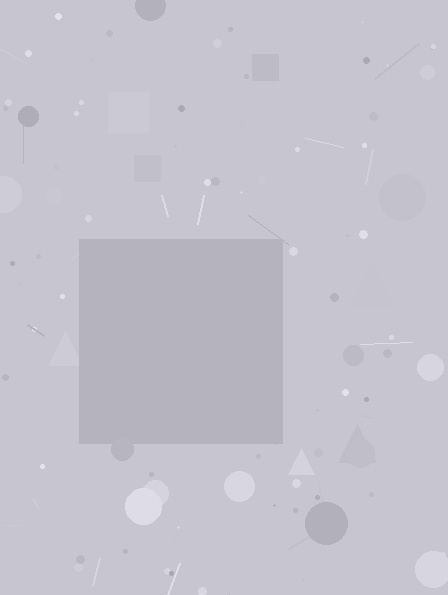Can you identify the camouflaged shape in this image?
The camouflaged shape is a square.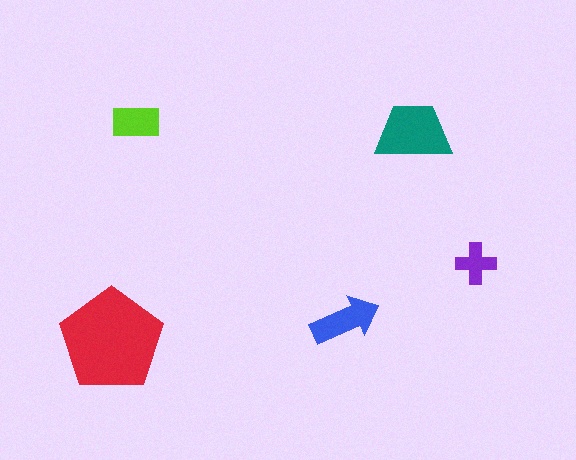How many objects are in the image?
There are 5 objects in the image.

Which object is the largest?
The red pentagon.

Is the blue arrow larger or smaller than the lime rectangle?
Larger.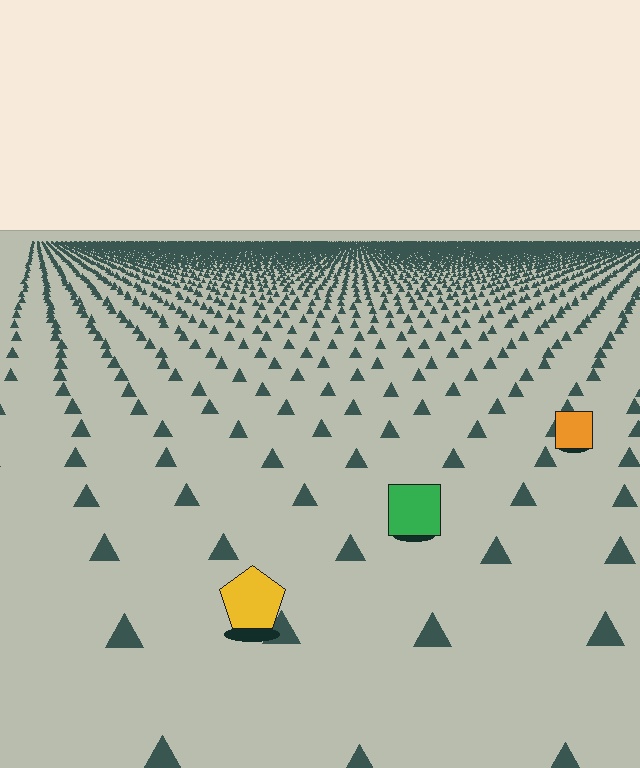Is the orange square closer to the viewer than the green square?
No. The green square is closer — you can tell from the texture gradient: the ground texture is coarser near it.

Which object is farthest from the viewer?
The orange square is farthest from the viewer. It appears smaller and the ground texture around it is denser.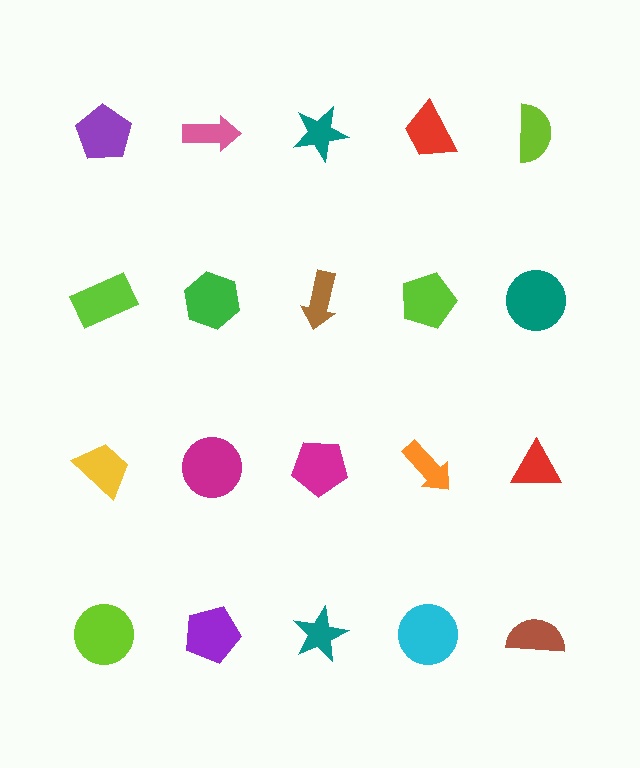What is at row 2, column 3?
A brown arrow.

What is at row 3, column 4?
An orange arrow.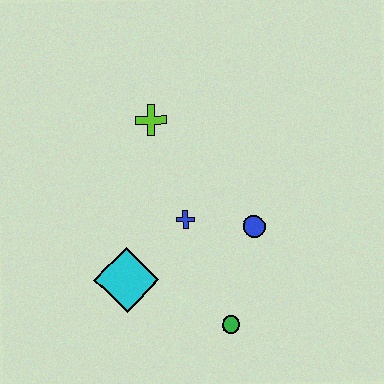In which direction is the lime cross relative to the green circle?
The lime cross is above the green circle.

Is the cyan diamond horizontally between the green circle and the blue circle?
No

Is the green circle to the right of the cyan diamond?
Yes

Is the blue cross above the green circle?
Yes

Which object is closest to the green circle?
The blue circle is closest to the green circle.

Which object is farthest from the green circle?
The lime cross is farthest from the green circle.